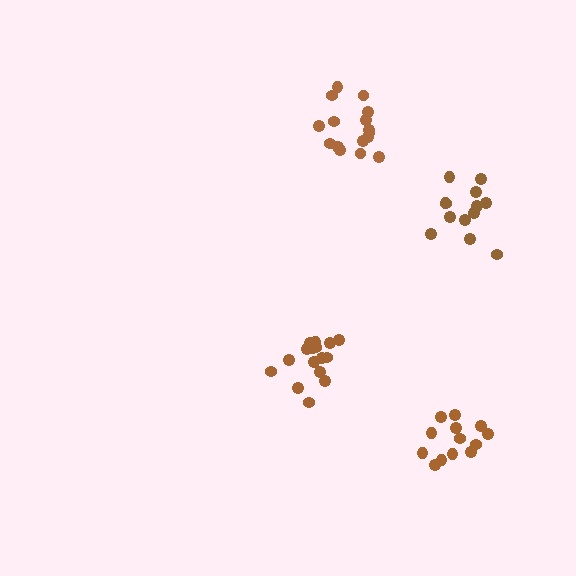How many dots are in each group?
Group 1: 16 dots, Group 2: 16 dots, Group 3: 13 dots, Group 4: 13 dots (58 total).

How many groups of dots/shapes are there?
There are 4 groups.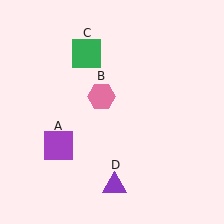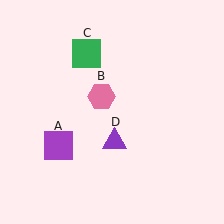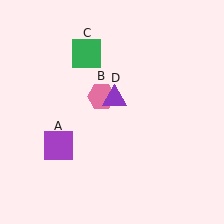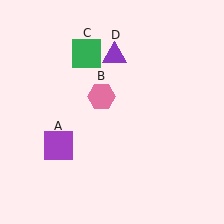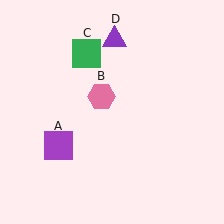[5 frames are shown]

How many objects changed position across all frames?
1 object changed position: purple triangle (object D).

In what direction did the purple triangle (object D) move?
The purple triangle (object D) moved up.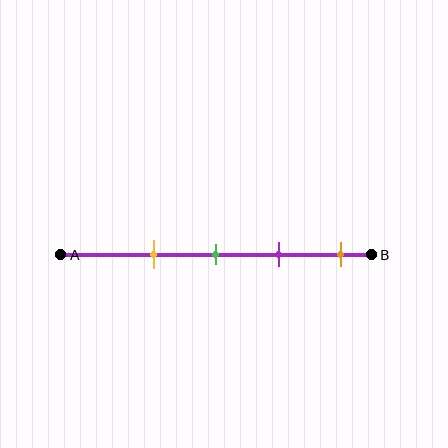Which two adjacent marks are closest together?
The green and purple marks are the closest adjacent pair.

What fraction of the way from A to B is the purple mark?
The purple mark is approximately 70% (0.7) of the way from A to B.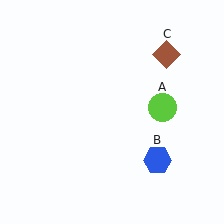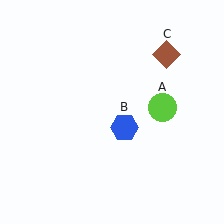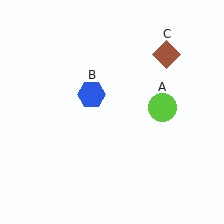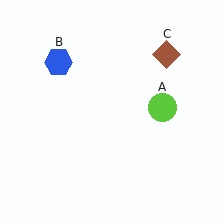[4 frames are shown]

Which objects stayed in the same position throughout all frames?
Lime circle (object A) and brown diamond (object C) remained stationary.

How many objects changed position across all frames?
1 object changed position: blue hexagon (object B).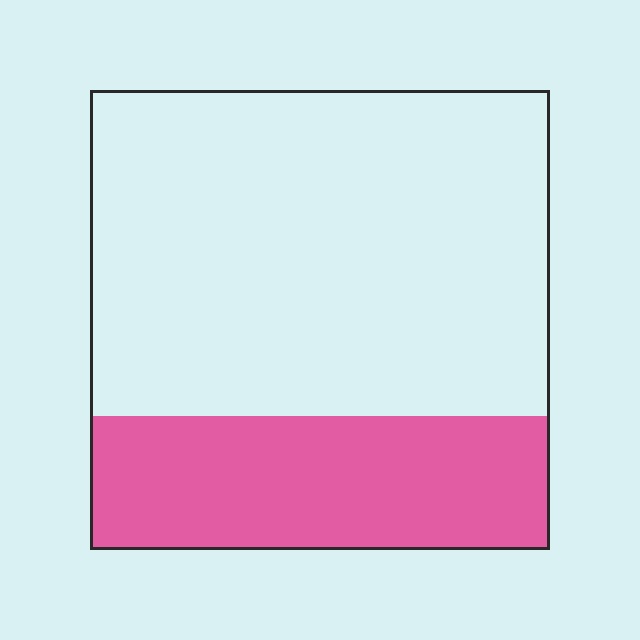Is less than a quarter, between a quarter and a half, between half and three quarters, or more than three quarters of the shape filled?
Between a quarter and a half.